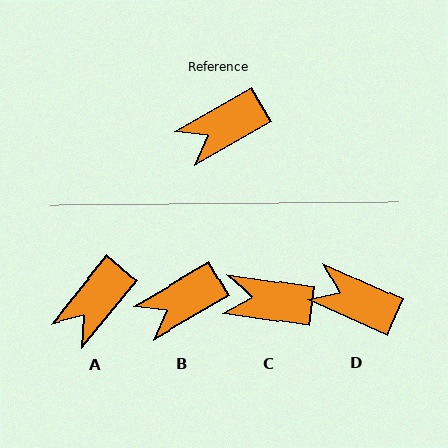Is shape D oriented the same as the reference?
No, it is off by about 54 degrees.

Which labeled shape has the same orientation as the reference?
B.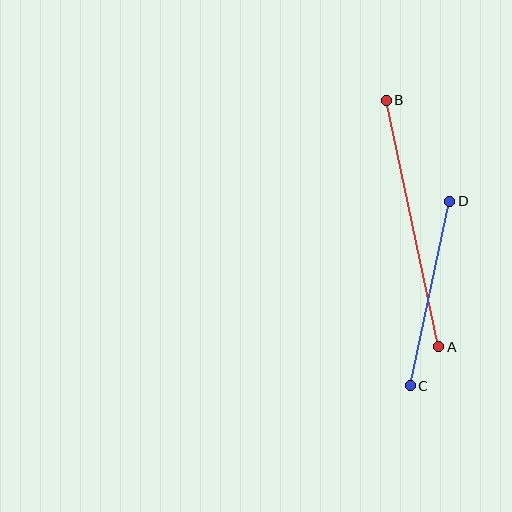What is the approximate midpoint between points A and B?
The midpoint is at approximately (413, 223) pixels.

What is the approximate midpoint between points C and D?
The midpoint is at approximately (430, 294) pixels.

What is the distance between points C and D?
The distance is approximately 188 pixels.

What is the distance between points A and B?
The distance is approximately 252 pixels.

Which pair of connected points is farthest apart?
Points A and B are farthest apart.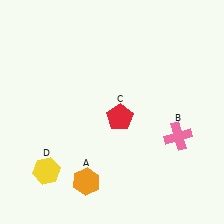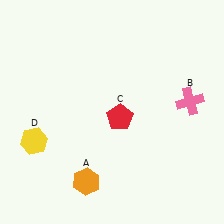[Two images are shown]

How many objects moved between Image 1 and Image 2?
2 objects moved between the two images.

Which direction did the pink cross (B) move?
The pink cross (B) moved up.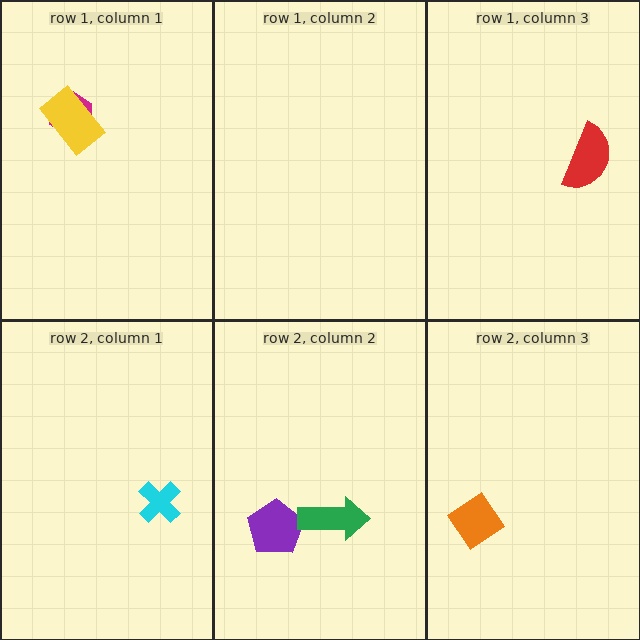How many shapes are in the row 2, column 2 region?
2.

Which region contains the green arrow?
The row 2, column 2 region.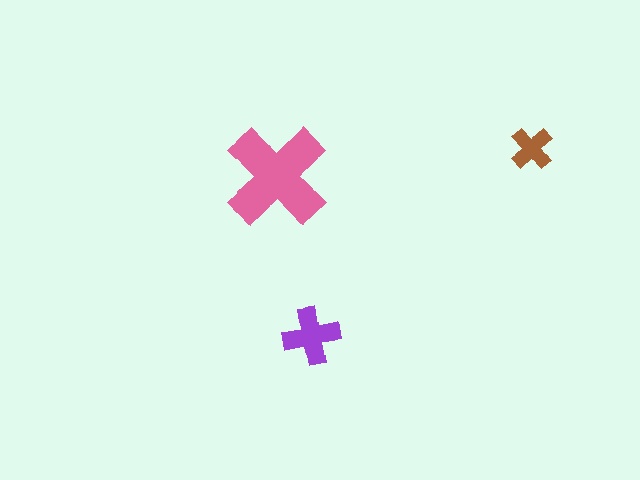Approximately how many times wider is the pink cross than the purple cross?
About 2 times wider.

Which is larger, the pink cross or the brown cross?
The pink one.